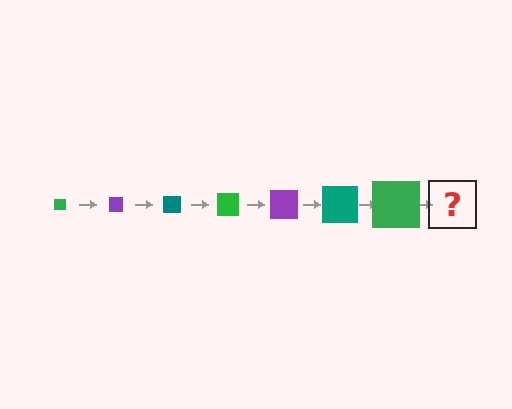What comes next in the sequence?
The next element should be a purple square, larger than the previous one.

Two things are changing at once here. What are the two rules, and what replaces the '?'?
The two rules are that the square grows larger each step and the color cycles through green, purple, and teal. The '?' should be a purple square, larger than the previous one.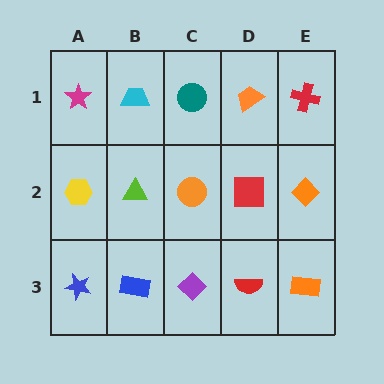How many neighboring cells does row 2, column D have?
4.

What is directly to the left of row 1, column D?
A teal circle.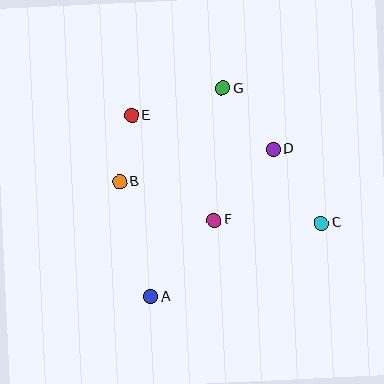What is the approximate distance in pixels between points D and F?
The distance between D and F is approximately 92 pixels.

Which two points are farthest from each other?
Points A and G are farthest from each other.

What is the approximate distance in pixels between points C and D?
The distance between C and D is approximately 88 pixels.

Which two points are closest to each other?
Points B and E are closest to each other.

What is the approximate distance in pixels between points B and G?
The distance between B and G is approximately 139 pixels.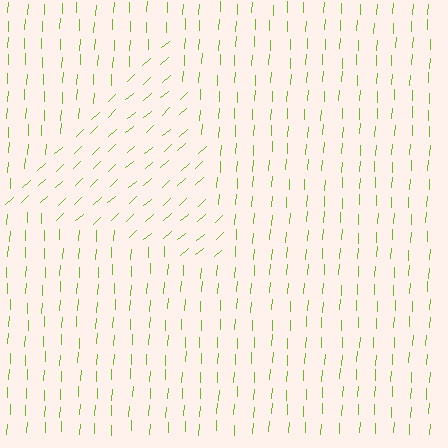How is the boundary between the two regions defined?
The boundary is defined purely by a change in line orientation (approximately 45 degrees difference). All lines are the same color and thickness.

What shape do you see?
I see a triangle.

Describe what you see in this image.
The image is filled with small lime line segments. A triangle region in the image has lines oriented differently from the surrounding lines, creating a visible texture boundary.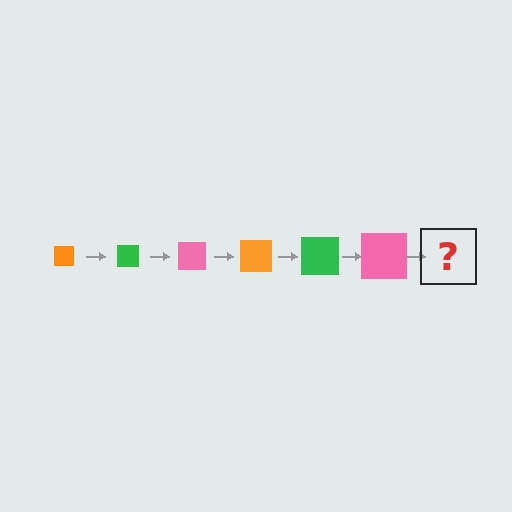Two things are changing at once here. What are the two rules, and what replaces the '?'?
The two rules are that the square grows larger each step and the color cycles through orange, green, and pink. The '?' should be an orange square, larger than the previous one.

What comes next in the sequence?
The next element should be an orange square, larger than the previous one.